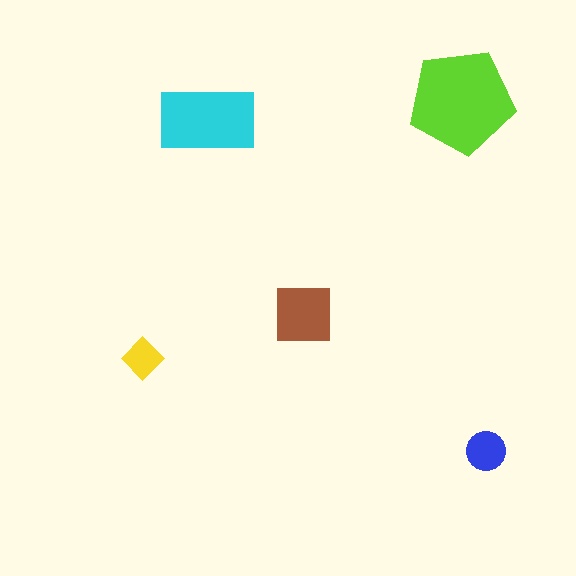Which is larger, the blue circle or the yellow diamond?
The blue circle.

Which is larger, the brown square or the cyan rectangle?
The cyan rectangle.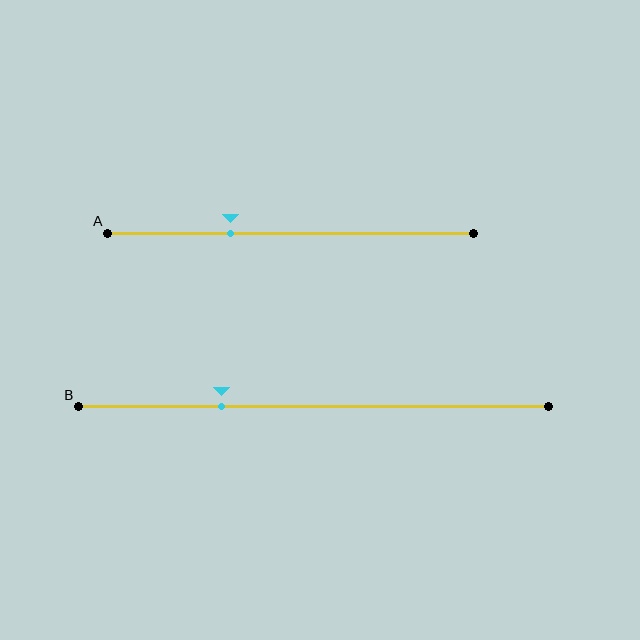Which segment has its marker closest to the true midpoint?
Segment A has its marker closest to the true midpoint.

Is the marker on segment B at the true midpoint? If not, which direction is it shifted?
No, the marker on segment B is shifted to the left by about 20% of the segment length.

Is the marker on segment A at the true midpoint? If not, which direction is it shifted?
No, the marker on segment A is shifted to the left by about 16% of the segment length.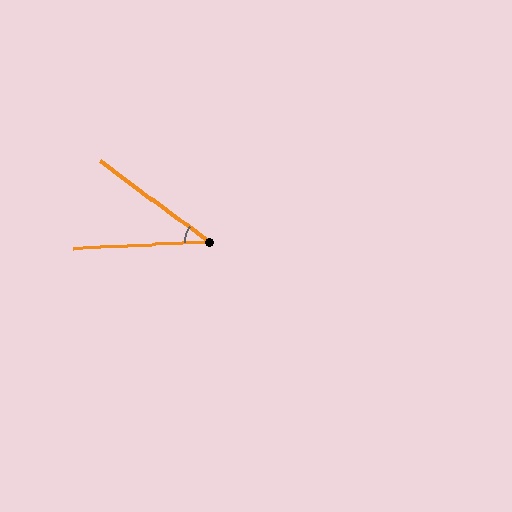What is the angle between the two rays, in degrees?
Approximately 40 degrees.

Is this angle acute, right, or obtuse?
It is acute.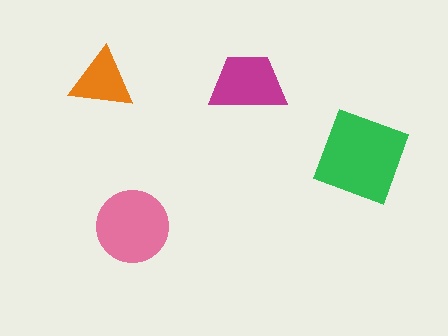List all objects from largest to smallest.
The green diamond, the pink circle, the magenta trapezoid, the orange triangle.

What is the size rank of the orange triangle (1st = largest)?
4th.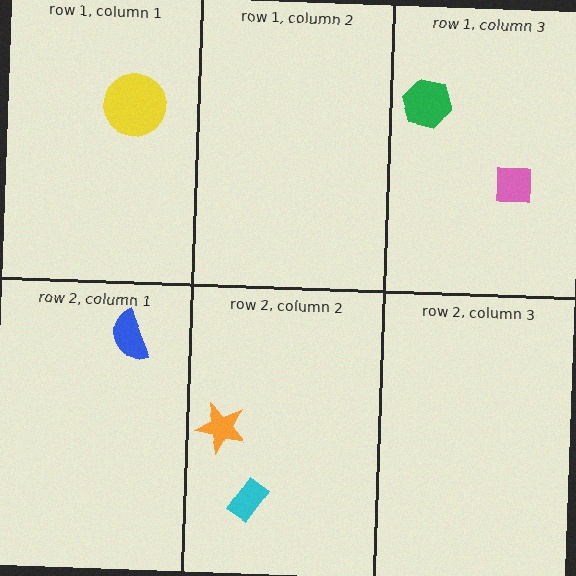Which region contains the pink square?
The row 1, column 3 region.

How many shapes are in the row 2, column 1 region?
1.